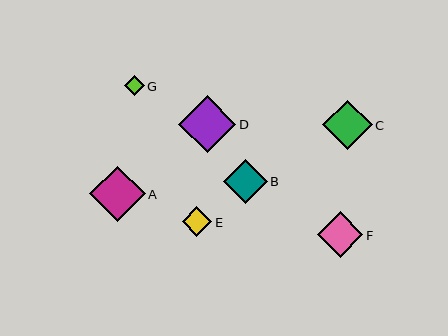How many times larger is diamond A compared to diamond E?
Diamond A is approximately 1.9 times the size of diamond E.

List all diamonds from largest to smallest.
From largest to smallest: D, A, C, F, B, E, G.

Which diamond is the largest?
Diamond D is the largest with a size of approximately 57 pixels.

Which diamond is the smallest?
Diamond G is the smallest with a size of approximately 20 pixels.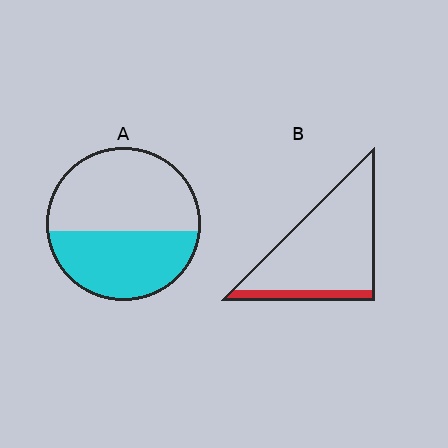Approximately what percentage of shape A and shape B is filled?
A is approximately 45% and B is approximately 15%.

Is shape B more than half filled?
No.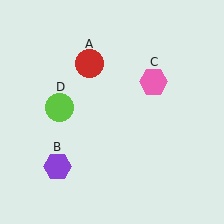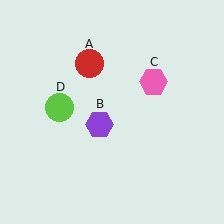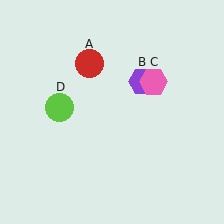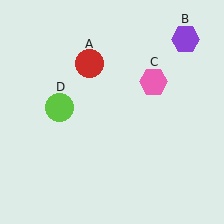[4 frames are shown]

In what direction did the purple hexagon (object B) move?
The purple hexagon (object B) moved up and to the right.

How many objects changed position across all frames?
1 object changed position: purple hexagon (object B).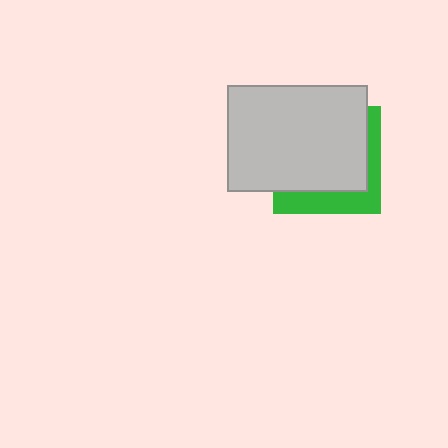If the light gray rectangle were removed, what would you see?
You would see the complete green square.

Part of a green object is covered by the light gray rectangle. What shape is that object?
It is a square.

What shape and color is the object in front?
The object in front is a light gray rectangle.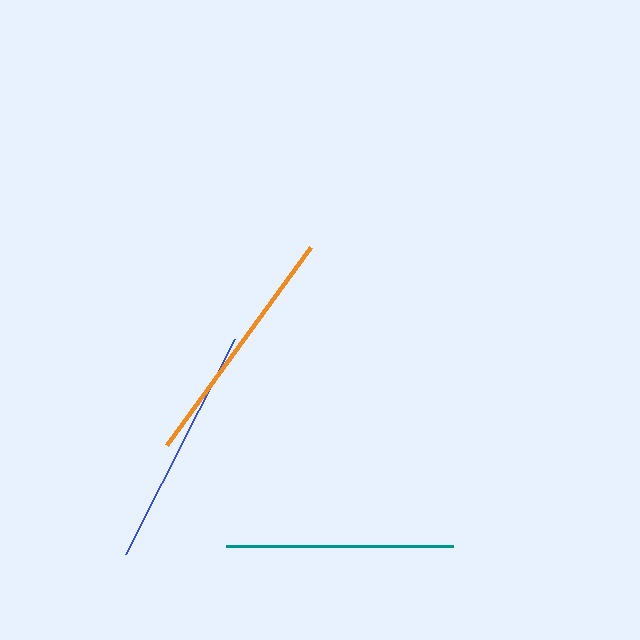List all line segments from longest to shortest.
From longest to shortest: orange, blue, teal.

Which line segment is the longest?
The orange line is the longest at approximately 245 pixels.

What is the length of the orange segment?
The orange segment is approximately 245 pixels long.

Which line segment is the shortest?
The teal line is the shortest at approximately 227 pixels.